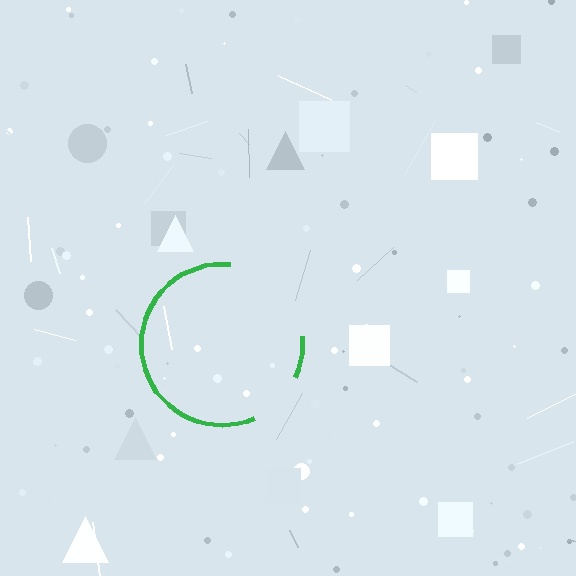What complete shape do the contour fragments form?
The contour fragments form a circle.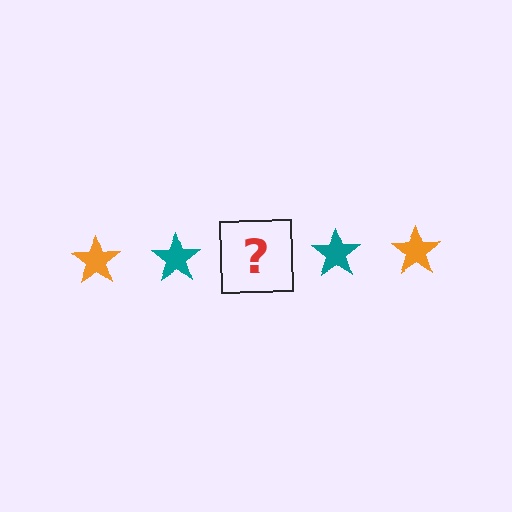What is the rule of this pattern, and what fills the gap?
The rule is that the pattern cycles through orange, teal stars. The gap should be filled with an orange star.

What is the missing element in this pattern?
The missing element is an orange star.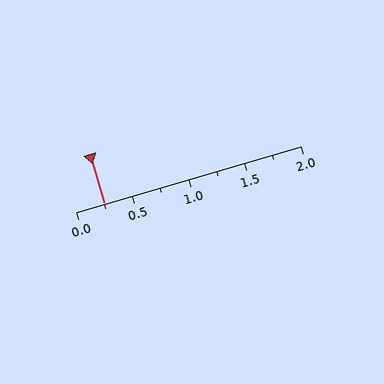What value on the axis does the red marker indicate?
The marker indicates approximately 0.25.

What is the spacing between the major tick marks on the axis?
The major ticks are spaced 0.5 apart.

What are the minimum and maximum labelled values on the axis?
The axis runs from 0.0 to 2.0.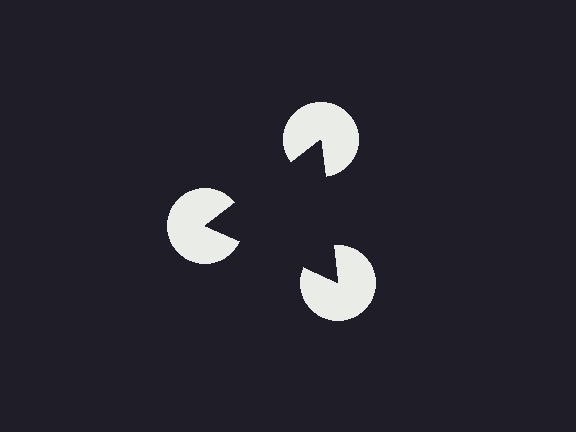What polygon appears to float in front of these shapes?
An illusory triangle — its edges are inferred from the aligned wedge cuts in the pac-man discs, not physically drawn.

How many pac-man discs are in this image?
There are 3 — one at each vertex of the illusory triangle.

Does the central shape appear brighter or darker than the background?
It typically appears slightly darker than the background, even though no actual brightness change is drawn.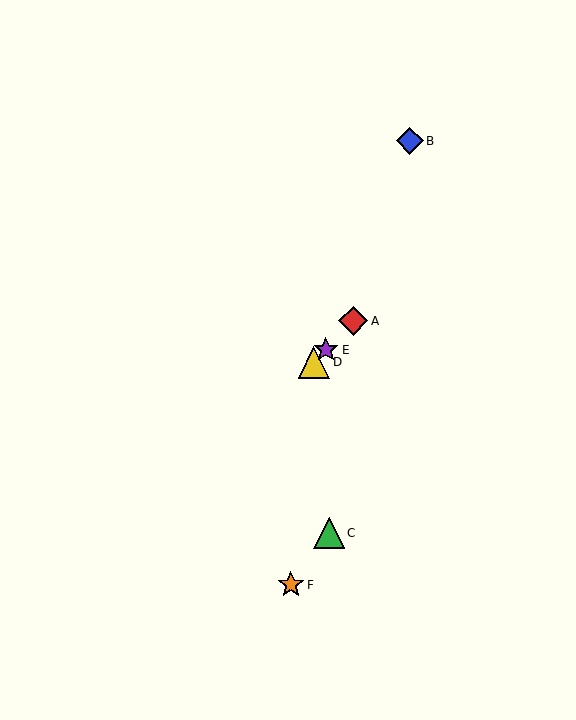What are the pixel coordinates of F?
Object F is at (291, 585).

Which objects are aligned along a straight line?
Objects A, D, E are aligned along a straight line.